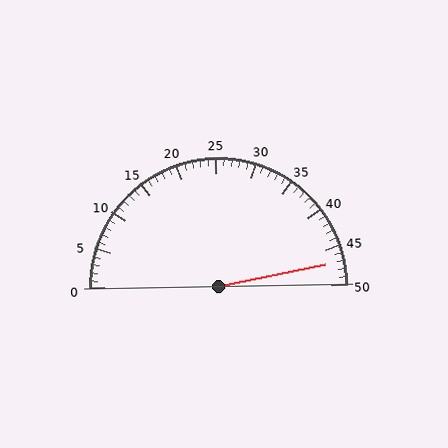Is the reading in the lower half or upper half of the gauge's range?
The reading is in the upper half of the range (0 to 50).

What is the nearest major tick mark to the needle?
The nearest major tick mark is 45.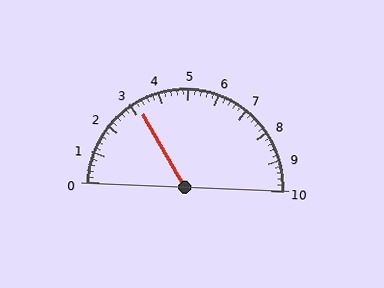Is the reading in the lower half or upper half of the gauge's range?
The reading is in the lower half of the range (0 to 10).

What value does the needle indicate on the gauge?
The needle indicates approximately 3.2.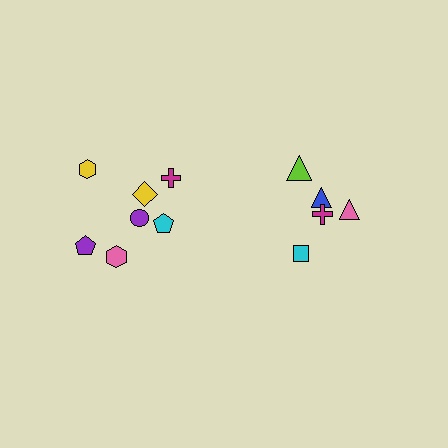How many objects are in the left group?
There are 7 objects.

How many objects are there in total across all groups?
There are 12 objects.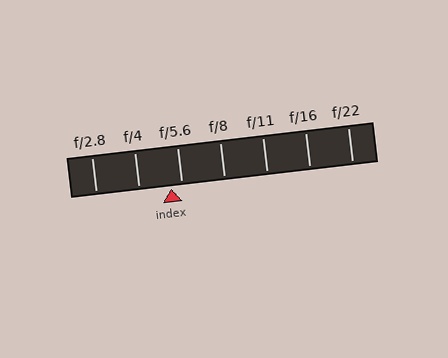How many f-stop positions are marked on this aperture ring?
There are 7 f-stop positions marked.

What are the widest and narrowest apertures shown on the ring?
The widest aperture shown is f/2.8 and the narrowest is f/22.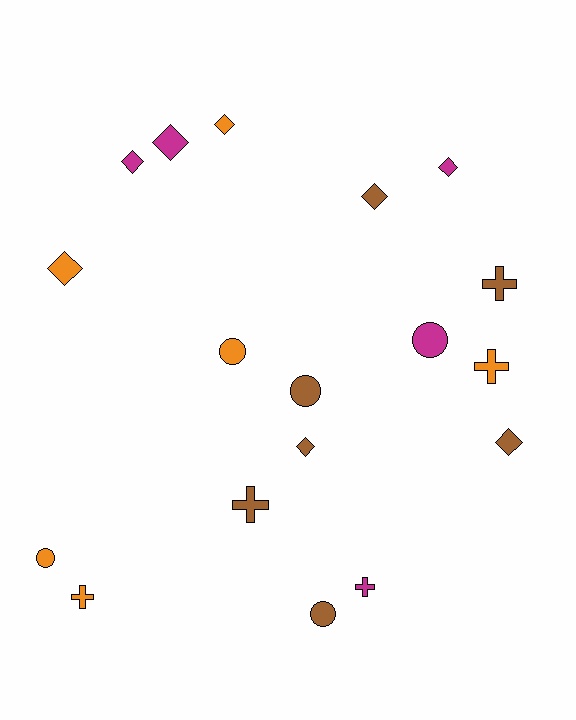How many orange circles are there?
There are 2 orange circles.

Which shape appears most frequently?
Diamond, with 8 objects.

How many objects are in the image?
There are 18 objects.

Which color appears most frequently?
Brown, with 7 objects.